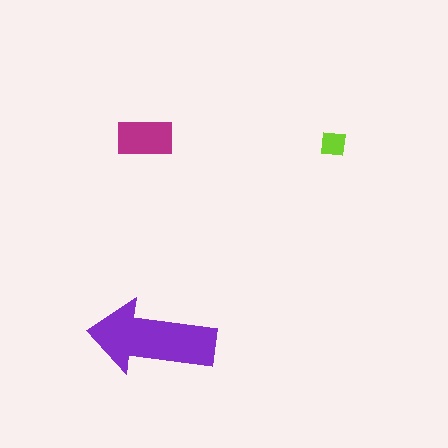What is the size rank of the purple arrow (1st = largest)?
1st.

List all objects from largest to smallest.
The purple arrow, the magenta rectangle, the lime square.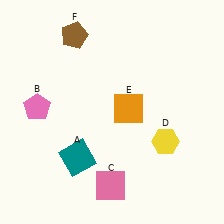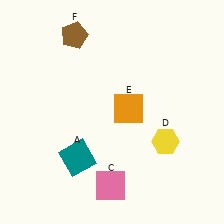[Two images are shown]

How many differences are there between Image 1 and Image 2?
There is 1 difference between the two images.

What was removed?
The pink pentagon (B) was removed in Image 2.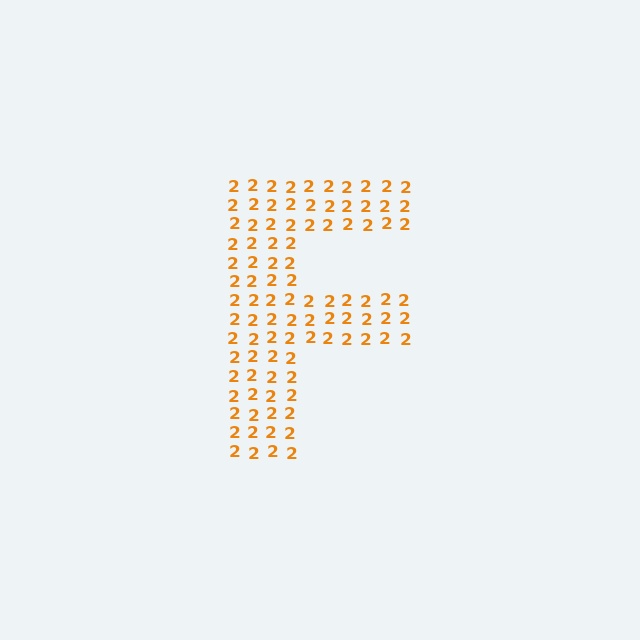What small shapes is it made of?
It is made of small digit 2's.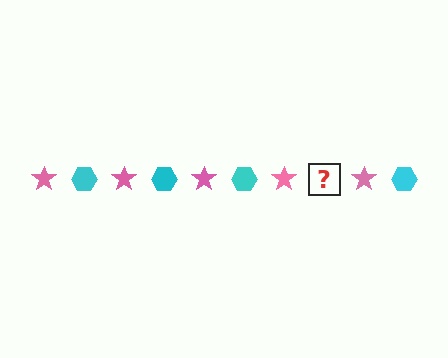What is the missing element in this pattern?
The missing element is a cyan hexagon.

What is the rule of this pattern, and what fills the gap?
The rule is that the pattern alternates between pink star and cyan hexagon. The gap should be filled with a cyan hexagon.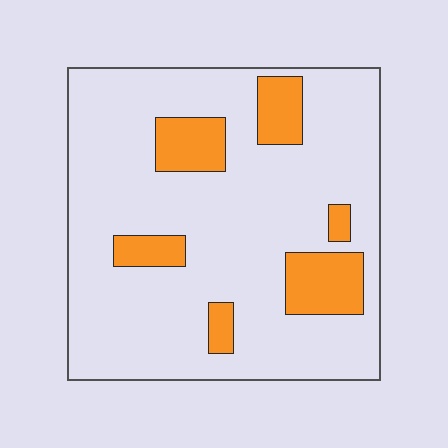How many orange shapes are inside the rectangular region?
6.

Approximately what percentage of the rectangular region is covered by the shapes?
Approximately 15%.